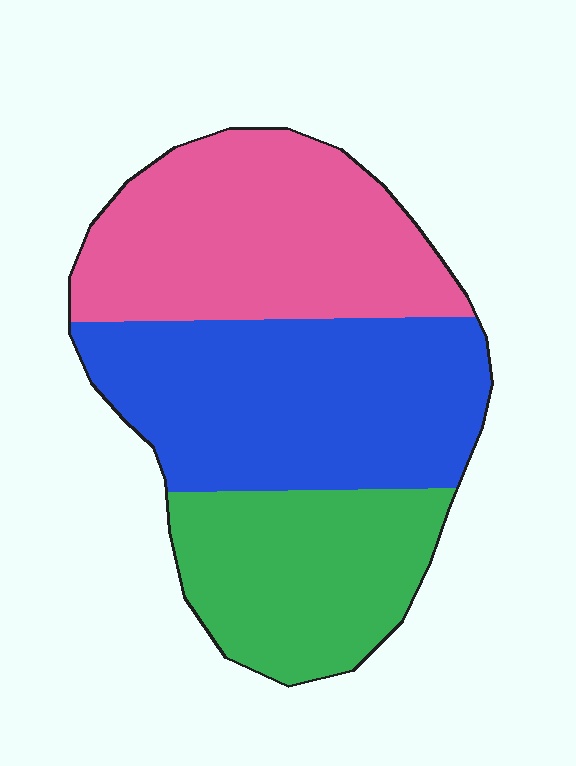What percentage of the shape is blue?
Blue takes up about three eighths (3/8) of the shape.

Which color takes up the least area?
Green, at roughly 25%.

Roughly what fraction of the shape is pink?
Pink takes up about one third (1/3) of the shape.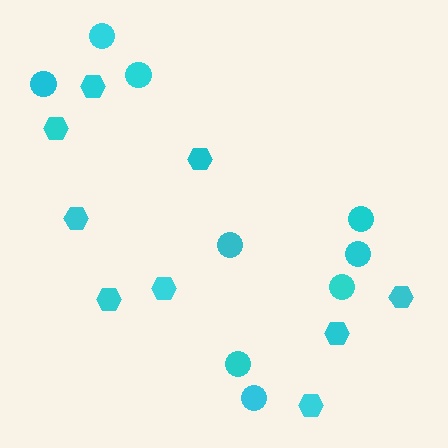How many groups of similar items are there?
There are 2 groups: one group of circles (9) and one group of hexagons (9).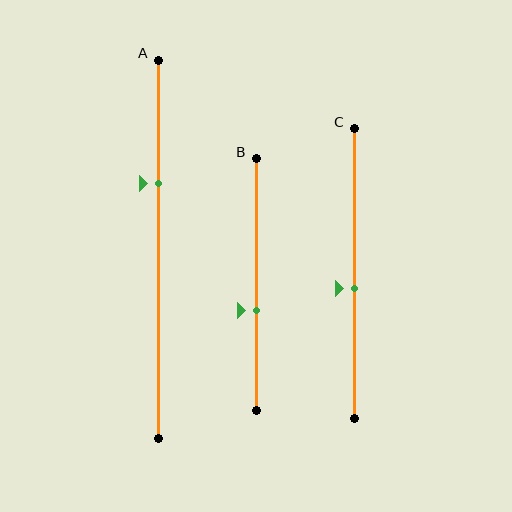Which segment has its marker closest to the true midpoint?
Segment C has its marker closest to the true midpoint.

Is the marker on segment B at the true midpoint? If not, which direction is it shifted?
No, the marker on segment B is shifted downward by about 10% of the segment length.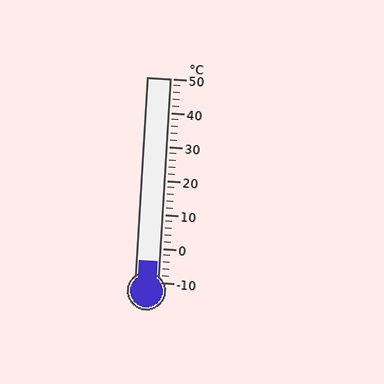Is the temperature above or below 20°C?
The temperature is below 20°C.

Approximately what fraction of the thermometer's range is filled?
The thermometer is filled to approximately 10% of its range.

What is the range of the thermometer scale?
The thermometer scale ranges from -10°C to 50°C.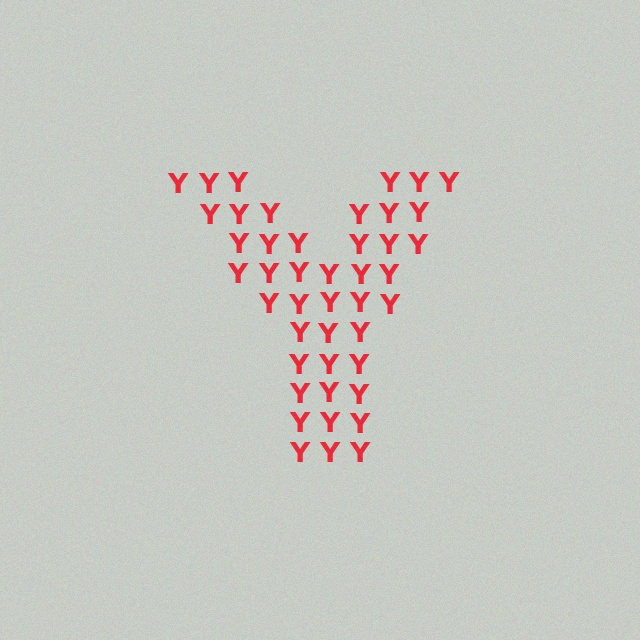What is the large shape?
The large shape is the letter Y.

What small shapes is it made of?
It is made of small letter Y's.